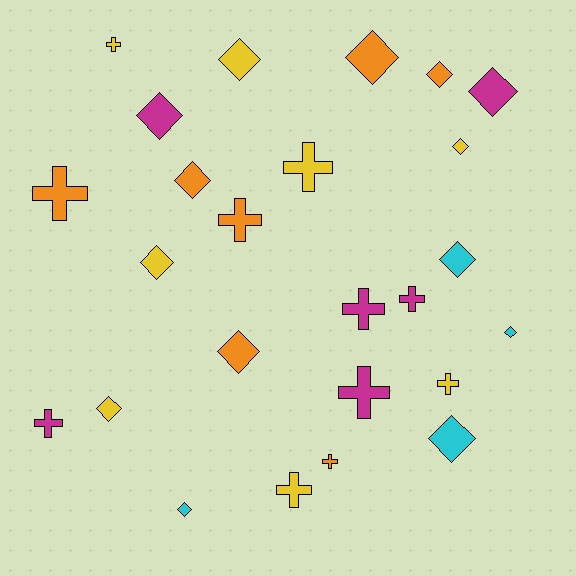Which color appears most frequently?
Yellow, with 8 objects.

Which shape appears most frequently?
Diamond, with 14 objects.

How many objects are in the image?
There are 25 objects.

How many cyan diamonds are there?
There are 4 cyan diamonds.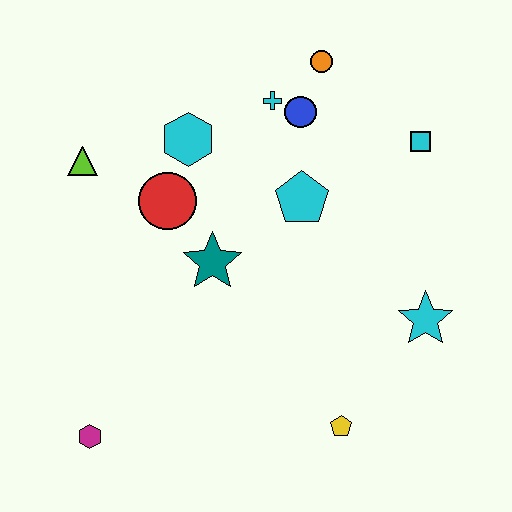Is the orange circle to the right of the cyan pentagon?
Yes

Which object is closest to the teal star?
The red circle is closest to the teal star.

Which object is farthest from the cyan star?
The lime triangle is farthest from the cyan star.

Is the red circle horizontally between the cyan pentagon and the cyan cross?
No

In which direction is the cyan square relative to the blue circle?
The cyan square is to the right of the blue circle.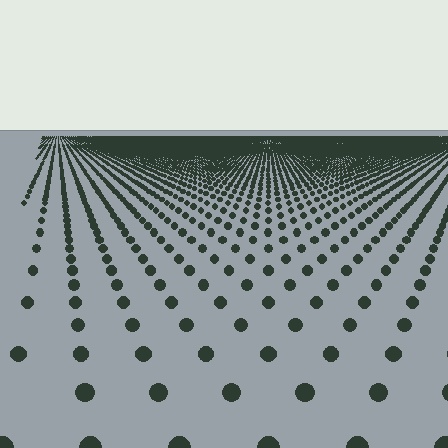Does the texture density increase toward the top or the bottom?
Density increases toward the top.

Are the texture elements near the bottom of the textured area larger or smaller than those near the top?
Larger. Near the bottom, elements are closer to the viewer and appear at a bigger on-screen size.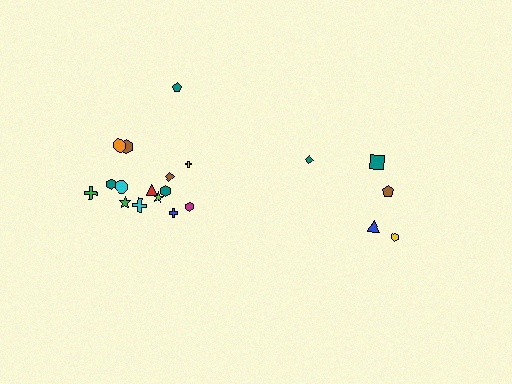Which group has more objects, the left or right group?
The left group.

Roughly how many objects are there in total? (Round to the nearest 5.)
Roughly 20 objects in total.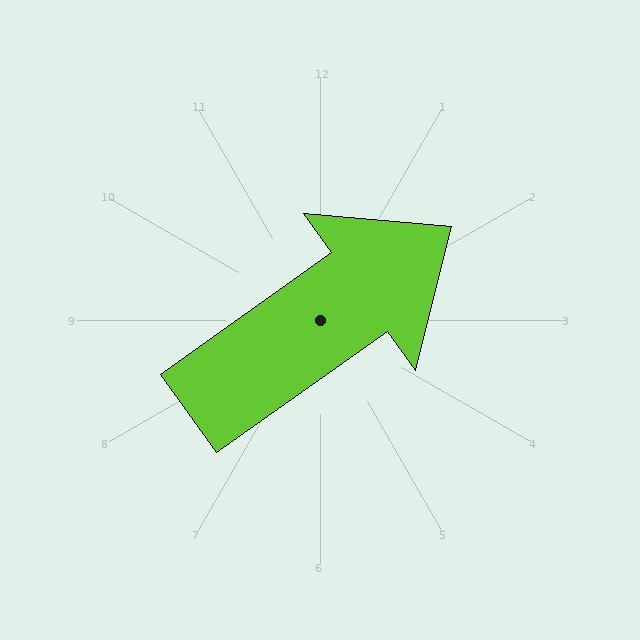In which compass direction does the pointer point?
Northeast.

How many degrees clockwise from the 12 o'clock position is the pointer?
Approximately 55 degrees.